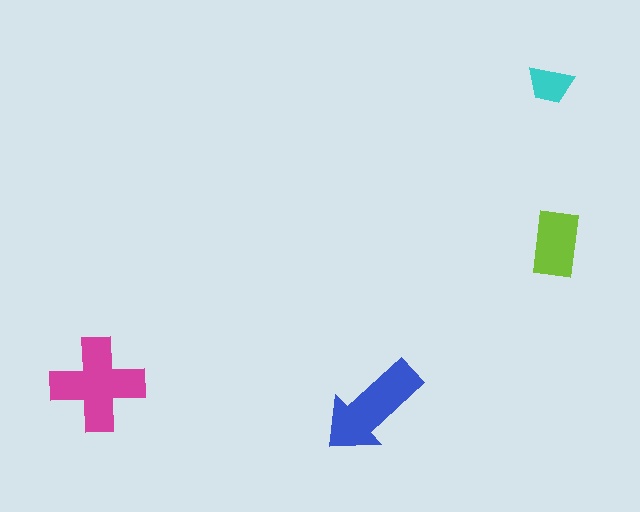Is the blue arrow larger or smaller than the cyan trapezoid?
Larger.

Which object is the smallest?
The cyan trapezoid.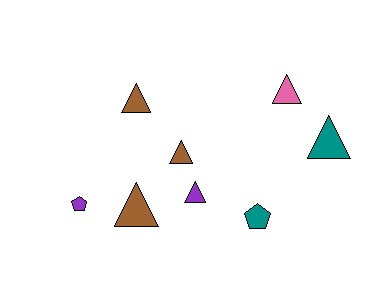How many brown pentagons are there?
There are no brown pentagons.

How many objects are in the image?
There are 8 objects.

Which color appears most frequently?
Brown, with 3 objects.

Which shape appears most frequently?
Triangle, with 6 objects.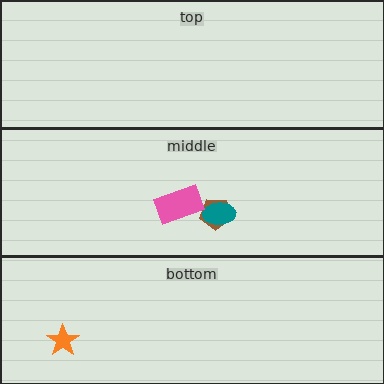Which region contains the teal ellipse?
The middle region.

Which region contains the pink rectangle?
The middle region.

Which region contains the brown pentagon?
The middle region.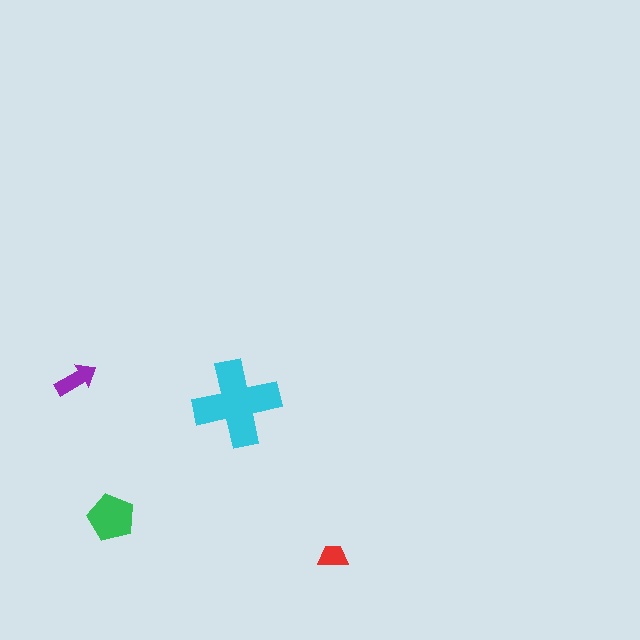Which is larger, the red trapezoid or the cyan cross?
The cyan cross.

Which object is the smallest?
The red trapezoid.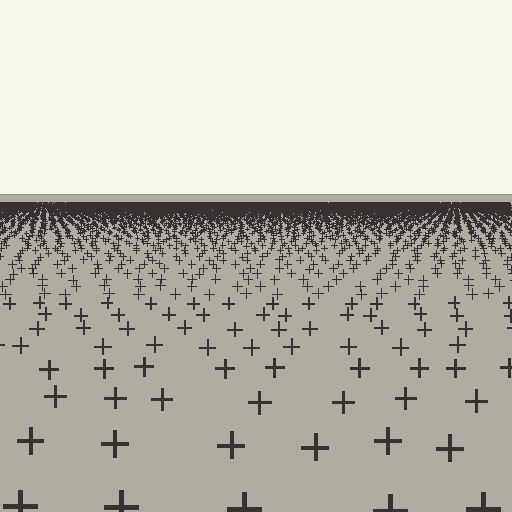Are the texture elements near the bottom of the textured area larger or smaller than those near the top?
Larger. Near the bottom, elements are closer to the viewer and appear at a bigger on-screen size.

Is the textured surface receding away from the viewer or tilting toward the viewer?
The surface is receding away from the viewer. Texture elements get smaller and denser toward the top.